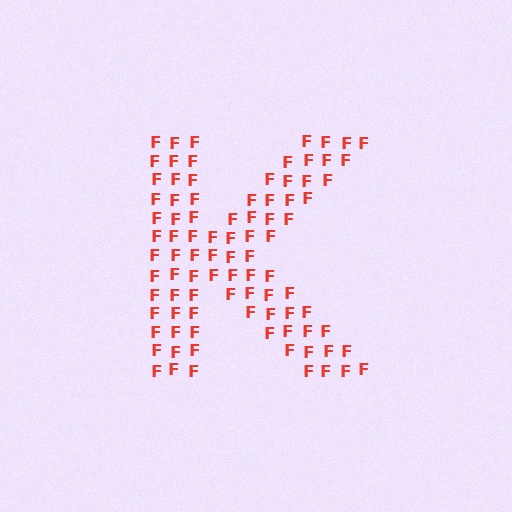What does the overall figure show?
The overall figure shows the letter K.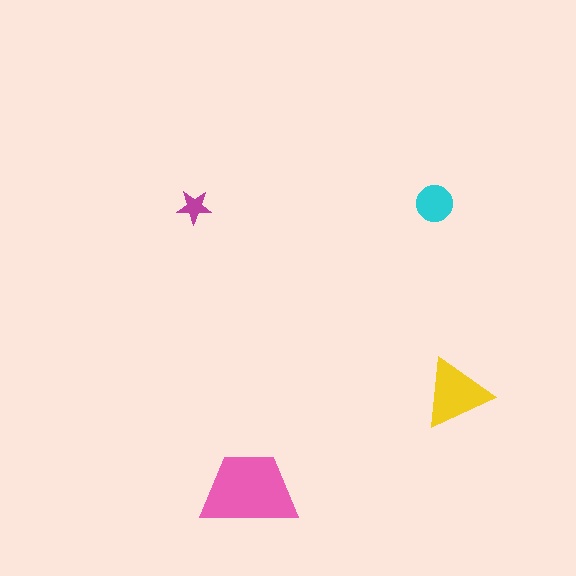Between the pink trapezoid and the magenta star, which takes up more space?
The pink trapezoid.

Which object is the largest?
The pink trapezoid.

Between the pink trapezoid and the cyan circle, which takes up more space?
The pink trapezoid.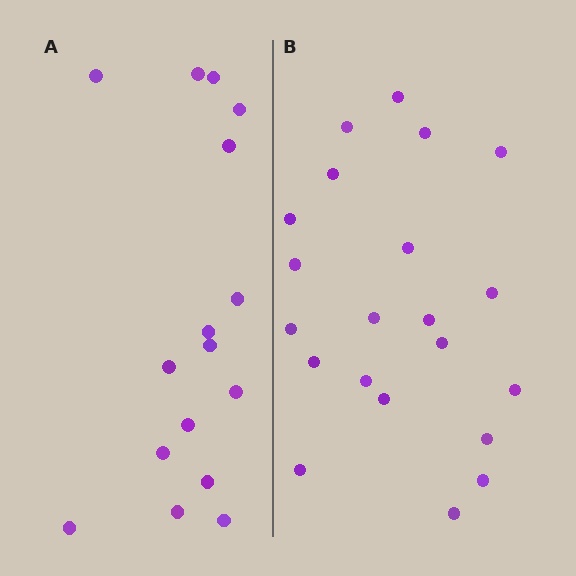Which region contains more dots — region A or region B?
Region B (the right region) has more dots.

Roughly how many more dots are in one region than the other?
Region B has about 5 more dots than region A.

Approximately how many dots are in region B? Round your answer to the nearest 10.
About 20 dots. (The exact count is 21, which rounds to 20.)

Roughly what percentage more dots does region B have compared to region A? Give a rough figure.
About 30% more.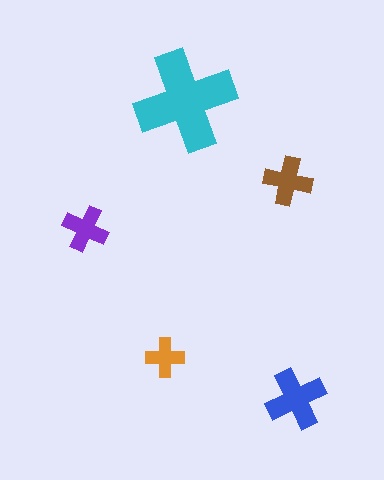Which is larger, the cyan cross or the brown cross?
The cyan one.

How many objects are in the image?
There are 5 objects in the image.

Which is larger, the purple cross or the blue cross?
The blue one.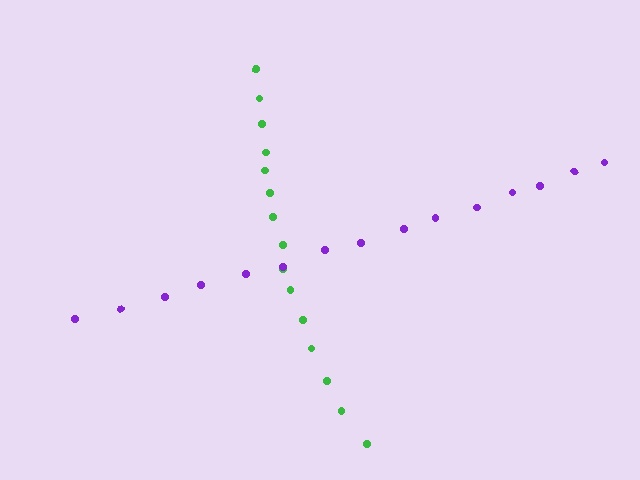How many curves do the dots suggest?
There are 2 distinct paths.